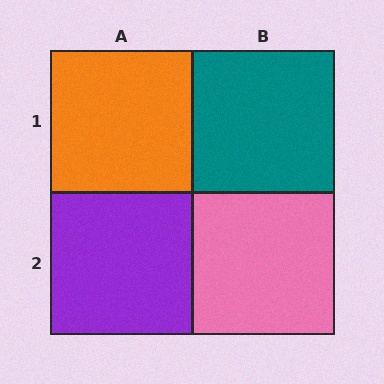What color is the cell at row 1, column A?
Orange.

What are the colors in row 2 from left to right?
Purple, pink.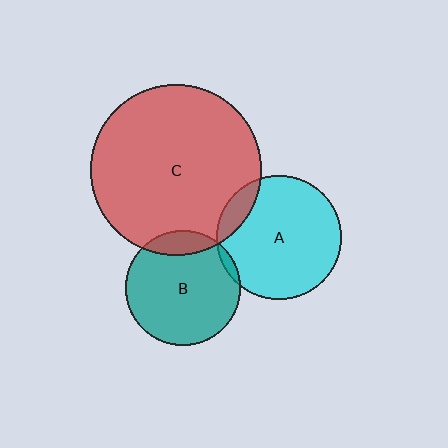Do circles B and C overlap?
Yes.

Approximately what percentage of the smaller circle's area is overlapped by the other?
Approximately 15%.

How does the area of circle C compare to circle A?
Approximately 1.9 times.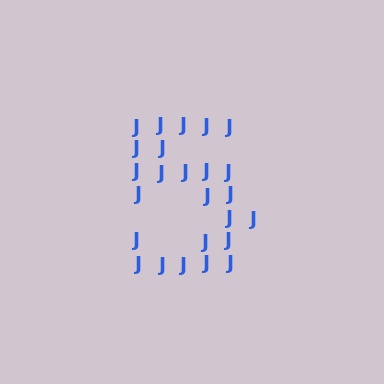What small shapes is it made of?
It is made of small letter J's.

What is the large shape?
The large shape is the digit 5.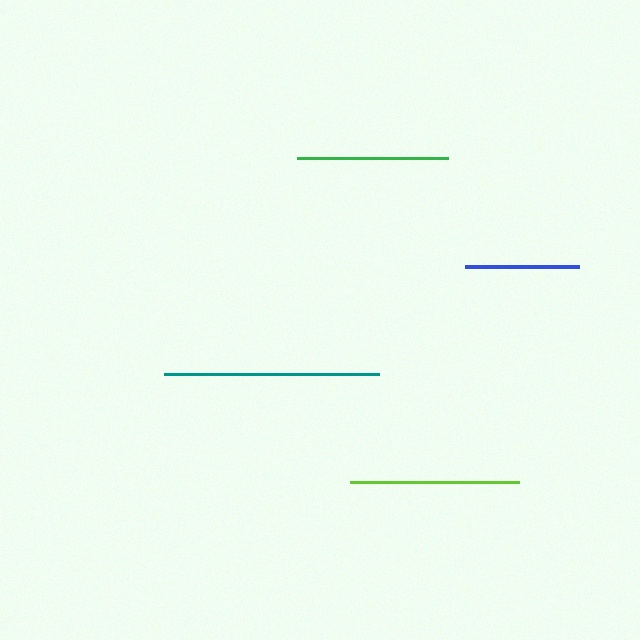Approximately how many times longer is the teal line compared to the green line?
The teal line is approximately 1.4 times the length of the green line.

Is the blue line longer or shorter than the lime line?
The lime line is longer than the blue line.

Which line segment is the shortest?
The blue line is the shortest at approximately 114 pixels.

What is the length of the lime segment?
The lime segment is approximately 169 pixels long.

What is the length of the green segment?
The green segment is approximately 151 pixels long.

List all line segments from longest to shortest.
From longest to shortest: teal, lime, green, blue.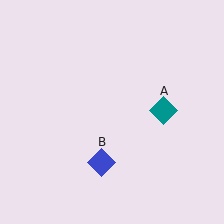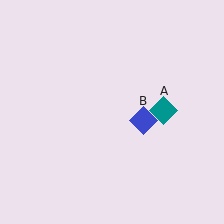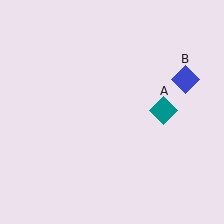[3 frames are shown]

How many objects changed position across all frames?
1 object changed position: blue diamond (object B).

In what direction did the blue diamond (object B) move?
The blue diamond (object B) moved up and to the right.